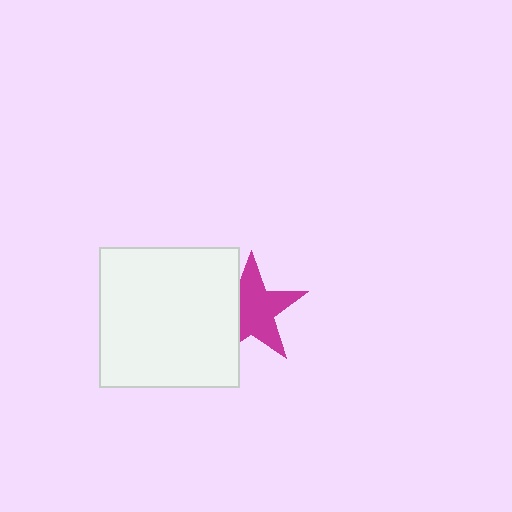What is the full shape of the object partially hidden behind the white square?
The partially hidden object is a magenta star.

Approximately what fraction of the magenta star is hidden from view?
Roughly 31% of the magenta star is hidden behind the white square.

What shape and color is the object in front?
The object in front is a white square.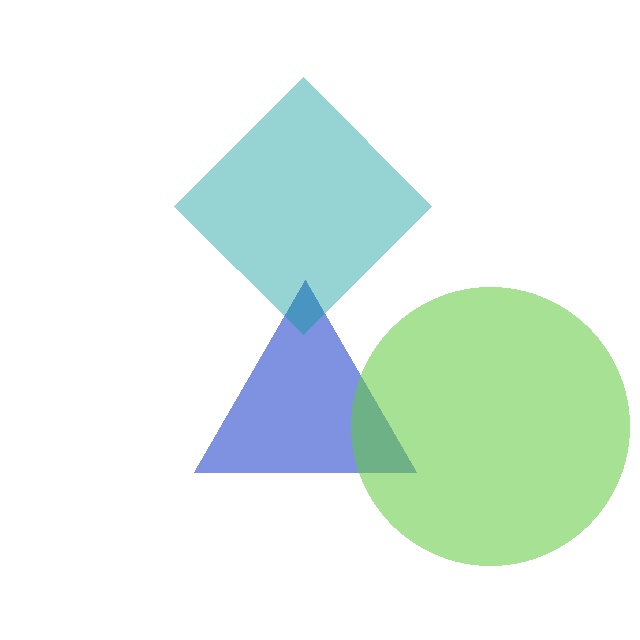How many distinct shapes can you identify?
There are 3 distinct shapes: a blue triangle, a lime circle, a teal diamond.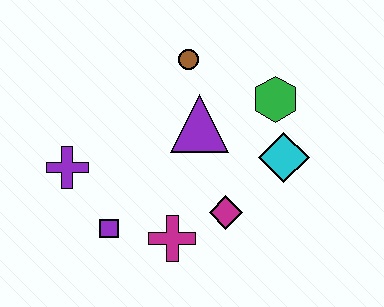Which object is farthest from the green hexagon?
The purple cross is farthest from the green hexagon.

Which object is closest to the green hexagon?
The cyan diamond is closest to the green hexagon.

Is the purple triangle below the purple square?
No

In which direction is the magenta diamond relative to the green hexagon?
The magenta diamond is below the green hexagon.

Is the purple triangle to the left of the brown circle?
No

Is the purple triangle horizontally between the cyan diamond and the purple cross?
Yes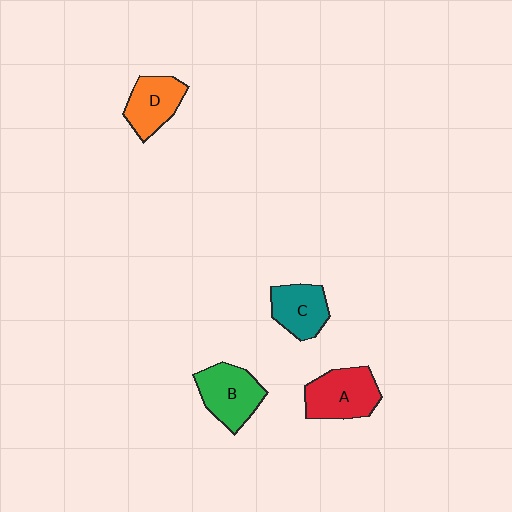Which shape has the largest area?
Shape A (red).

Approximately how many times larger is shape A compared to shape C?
Approximately 1.3 times.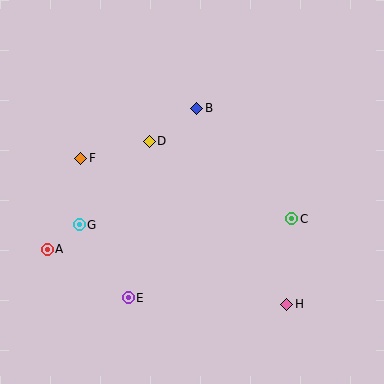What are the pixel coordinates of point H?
Point H is at (287, 304).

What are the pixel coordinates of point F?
Point F is at (81, 158).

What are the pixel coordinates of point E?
Point E is at (128, 298).